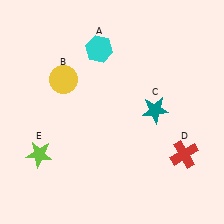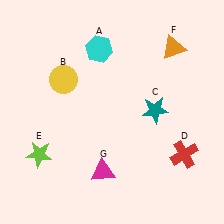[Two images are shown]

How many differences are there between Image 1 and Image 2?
There are 2 differences between the two images.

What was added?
An orange triangle (F), a magenta triangle (G) were added in Image 2.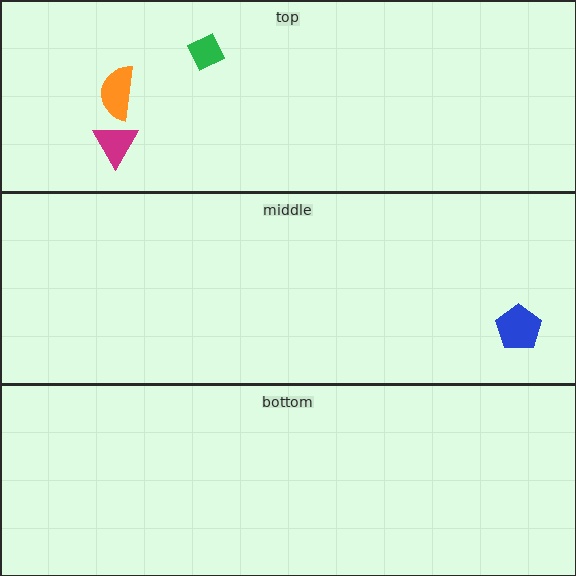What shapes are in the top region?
The orange semicircle, the green diamond, the magenta triangle.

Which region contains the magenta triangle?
The top region.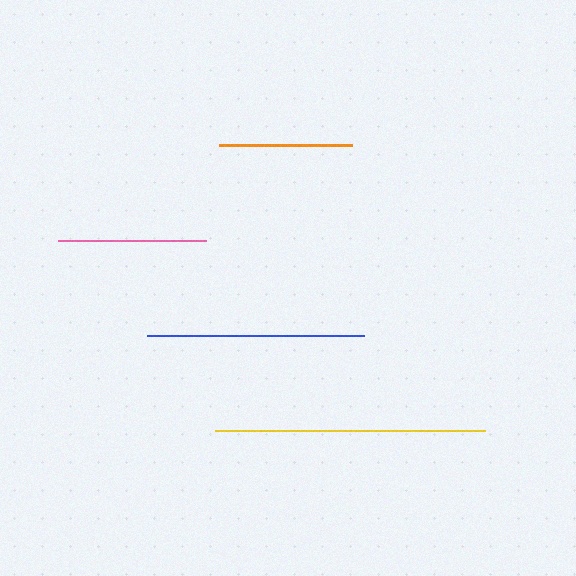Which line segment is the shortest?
The orange line is the shortest at approximately 132 pixels.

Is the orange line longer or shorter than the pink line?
The pink line is longer than the orange line.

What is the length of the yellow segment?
The yellow segment is approximately 269 pixels long.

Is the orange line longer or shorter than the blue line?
The blue line is longer than the orange line.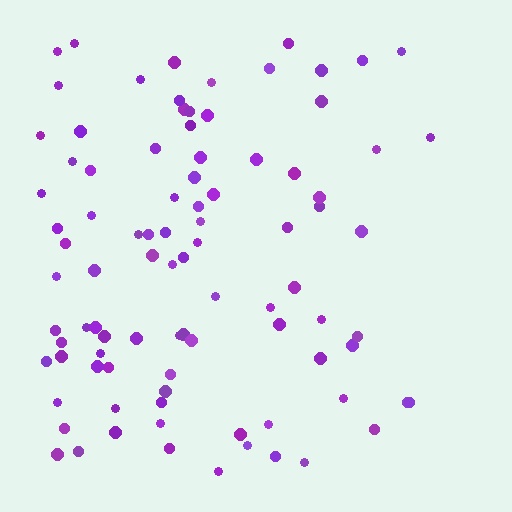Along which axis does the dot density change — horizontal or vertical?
Horizontal.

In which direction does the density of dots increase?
From right to left, with the left side densest.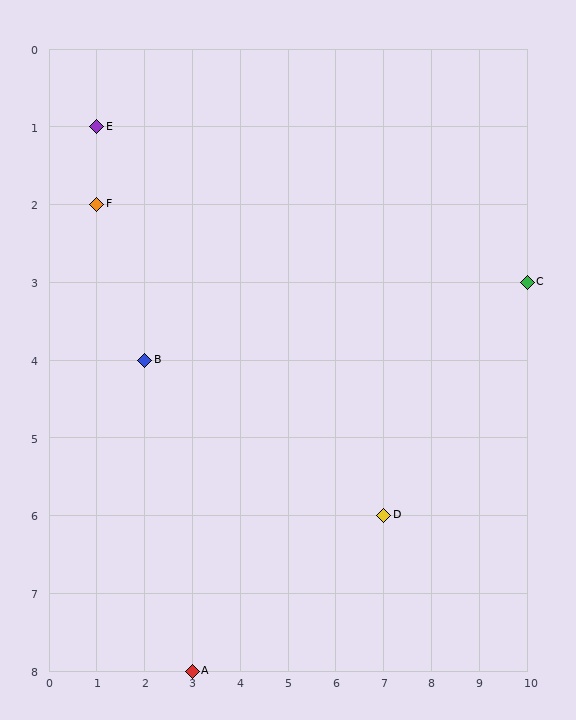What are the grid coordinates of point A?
Point A is at grid coordinates (3, 8).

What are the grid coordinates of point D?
Point D is at grid coordinates (7, 6).